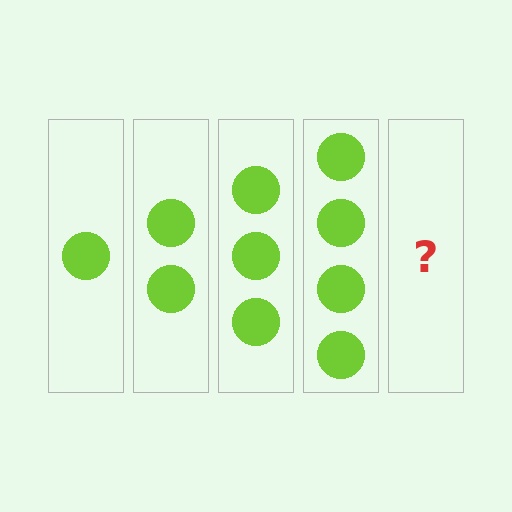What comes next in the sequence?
The next element should be 5 circles.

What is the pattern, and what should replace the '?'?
The pattern is that each step adds one more circle. The '?' should be 5 circles.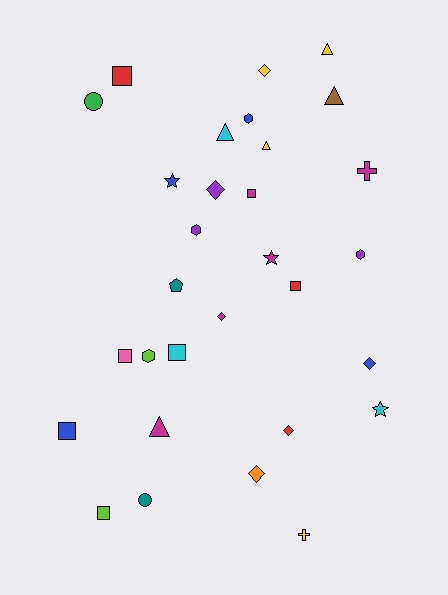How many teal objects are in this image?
There are 2 teal objects.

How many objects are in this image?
There are 30 objects.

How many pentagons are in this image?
There is 1 pentagon.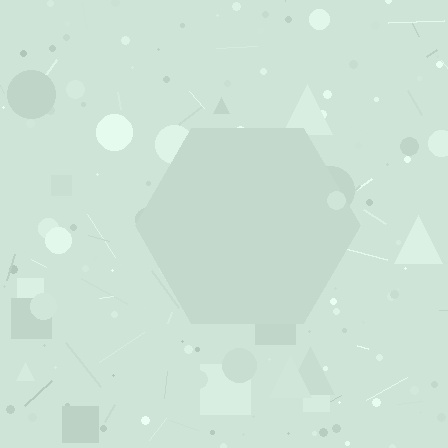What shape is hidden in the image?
A hexagon is hidden in the image.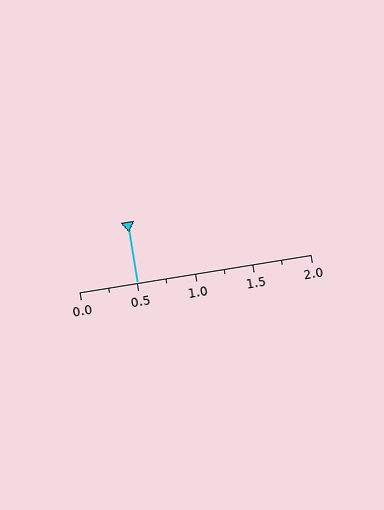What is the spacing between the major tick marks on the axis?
The major ticks are spaced 0.5 apart.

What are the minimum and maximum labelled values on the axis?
The axis runs from 0.0 to 2.0.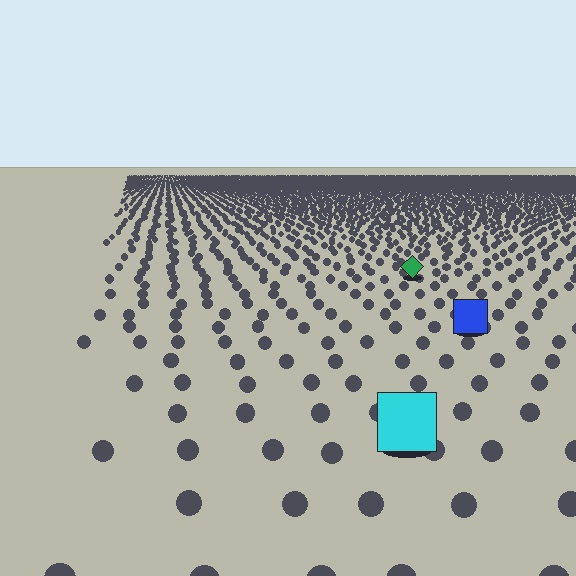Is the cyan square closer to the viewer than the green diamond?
Yes. The cyan square is closer — you can tell from the texture gradient: the ground texture is coarser near it.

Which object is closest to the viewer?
The cyan square is closest. The texture marks near it are larger and more spread out.